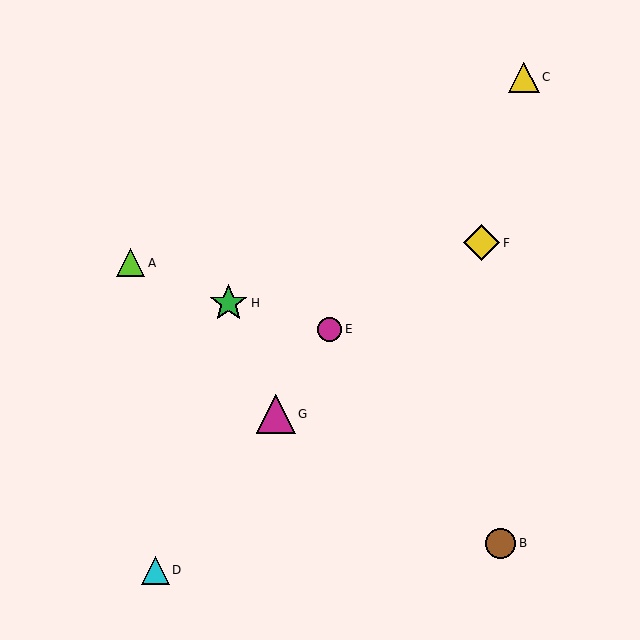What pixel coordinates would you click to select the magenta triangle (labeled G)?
Click at (276, 414) to select the magenta triangle G.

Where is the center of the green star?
The center of the green star is at (229, 303).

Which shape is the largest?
The magenta triangle (labeled G) is the largest.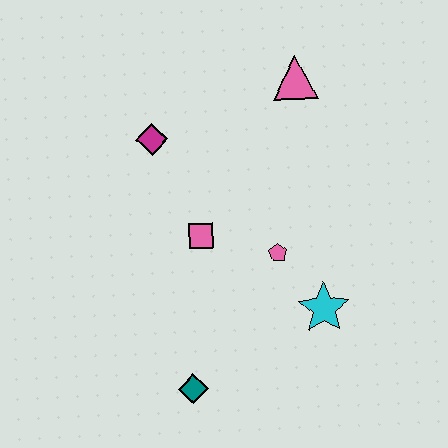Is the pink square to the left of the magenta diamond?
No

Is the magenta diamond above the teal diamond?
Yes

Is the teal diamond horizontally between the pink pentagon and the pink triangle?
No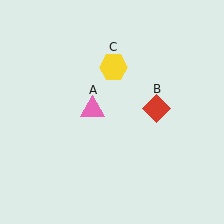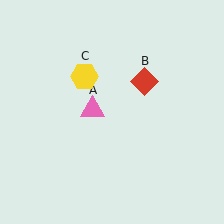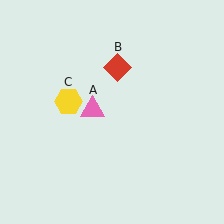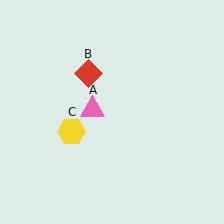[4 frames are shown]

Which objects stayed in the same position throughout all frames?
Pink triangle (object A) remained stationary.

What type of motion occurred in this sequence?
The red diamond (object B), yellow hexagon (object C) rotated counterclockwise around the center of the scene.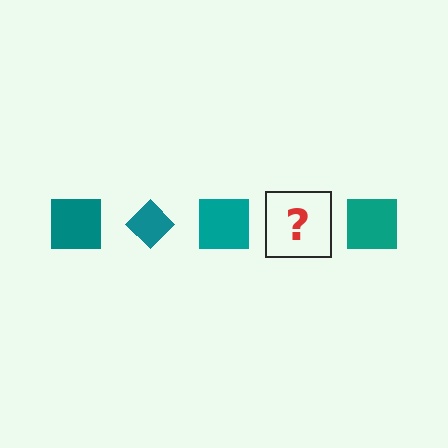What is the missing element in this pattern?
The missing element is a teal diamond.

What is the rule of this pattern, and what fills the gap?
The rule is that the pattern cycles through square, diamond shapes in teal. The gap should be filled with a teal diamond.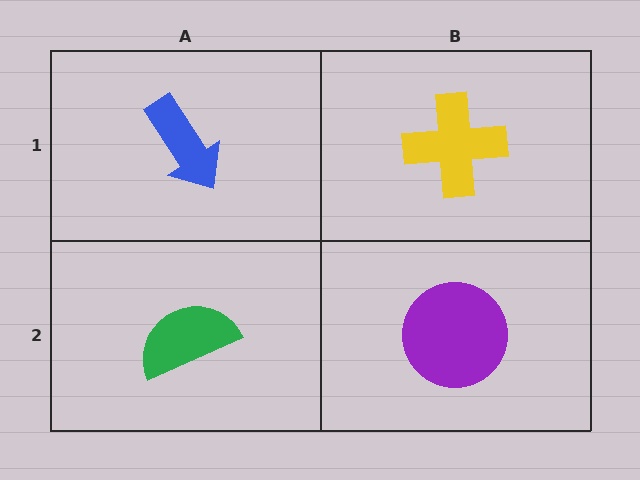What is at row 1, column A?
A blue arrow.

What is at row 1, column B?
A yellow cross.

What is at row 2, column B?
A purple circle.